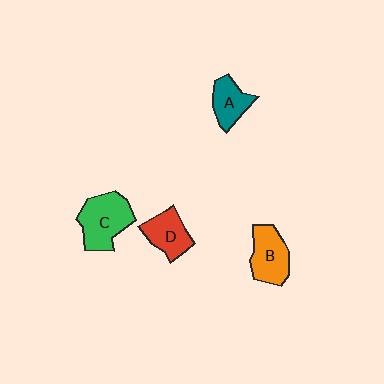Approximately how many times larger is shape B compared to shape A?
Approximately 1.3 times.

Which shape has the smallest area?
Shape A (teal).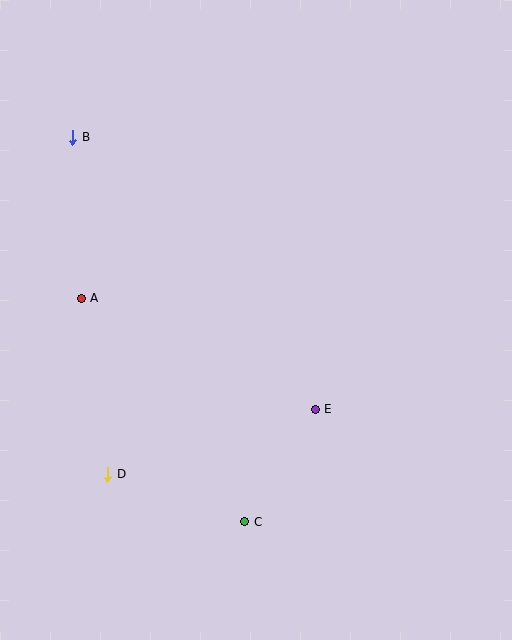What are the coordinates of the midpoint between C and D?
The midpoint between C and D is at (176, 498).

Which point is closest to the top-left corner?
Point B is closest to the top-left corner.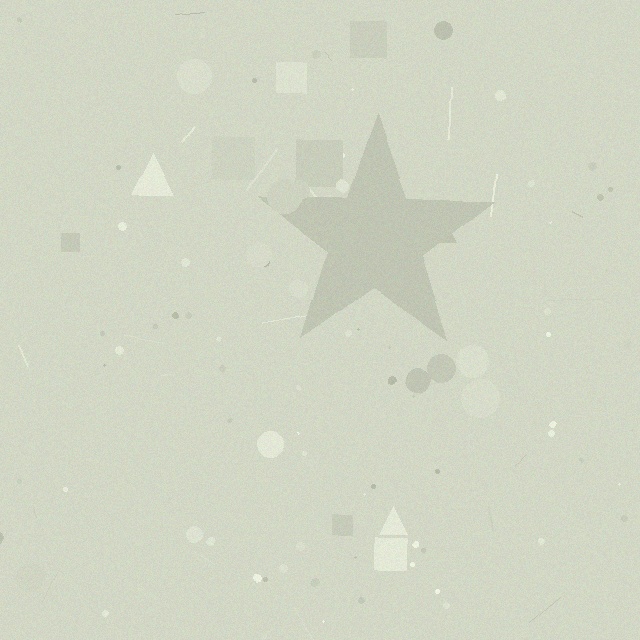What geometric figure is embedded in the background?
A star is embedded in the background.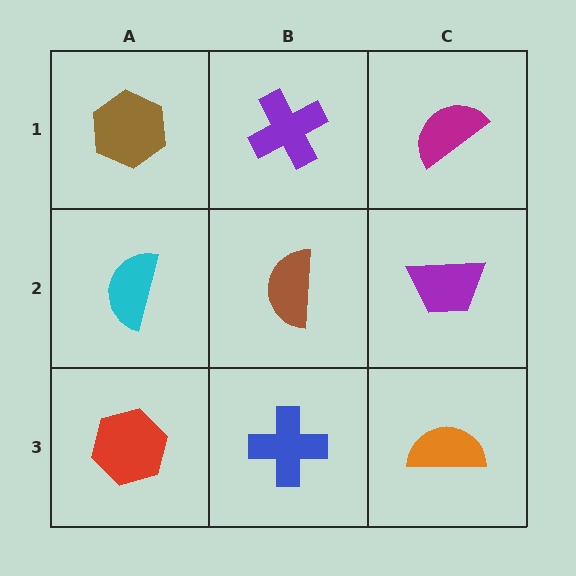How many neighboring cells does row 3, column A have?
2.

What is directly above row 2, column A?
A brown hexagon.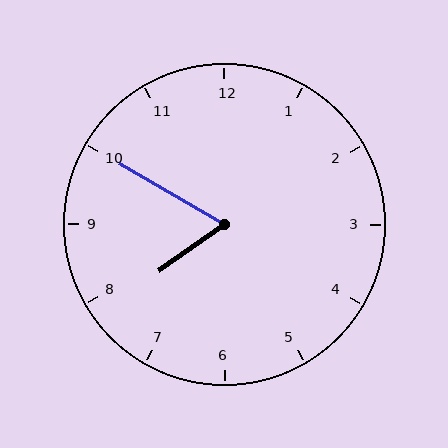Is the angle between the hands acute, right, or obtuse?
It is acute.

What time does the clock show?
7:50.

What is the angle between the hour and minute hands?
Approximately 65 degrees.